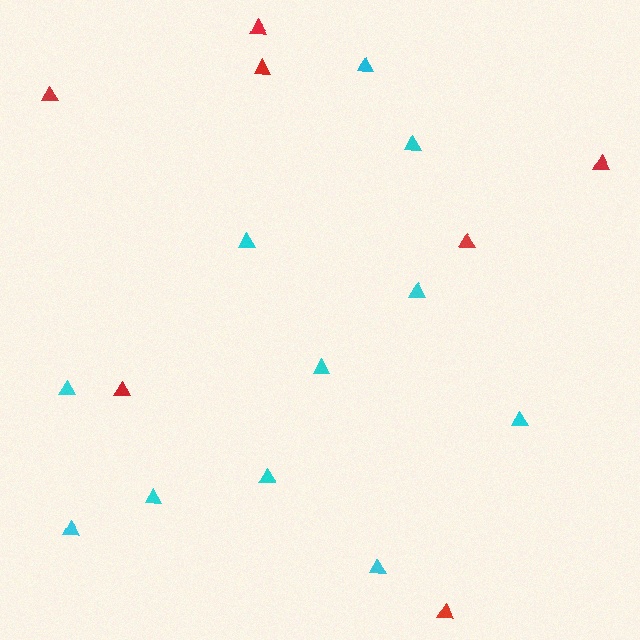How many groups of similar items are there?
There are 2 groups: one group of cyan triangles (11) and one group of red triangles (7).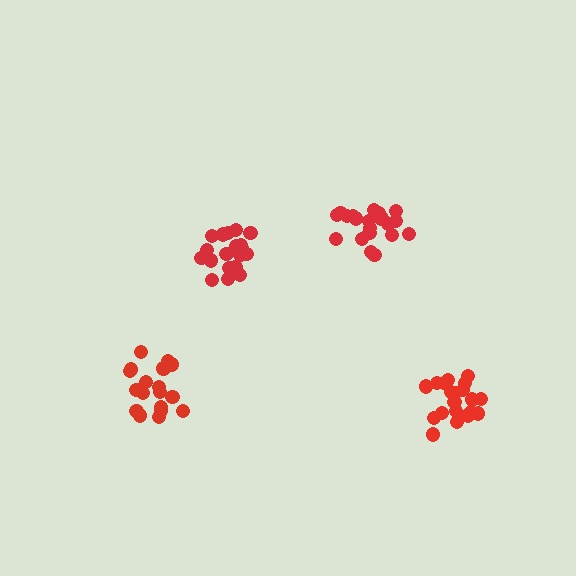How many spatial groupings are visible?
There are 4 spatial groupings.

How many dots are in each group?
Group 1: 19 dots, Group 2: 20 dots, Group 3: 19 dots, Group 4: 20 dots (78 total).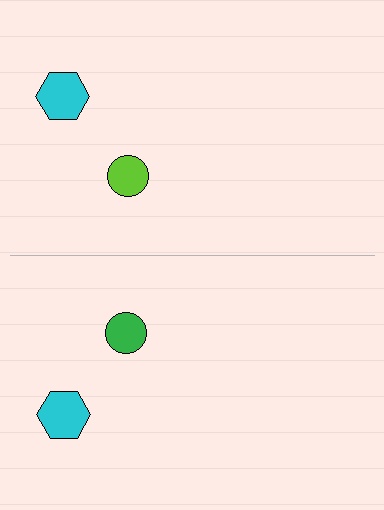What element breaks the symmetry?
The green circle on the bottom side breaks the symmetry — its mirror counterpart is lime.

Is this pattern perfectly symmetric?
No, the pattern is not perfectly symmetric. The green circle on the bottom side breaks the symmetry — its mirror counterpart is lime.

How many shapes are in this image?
There are 4 shapes in this image.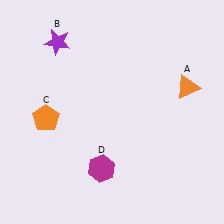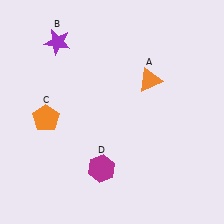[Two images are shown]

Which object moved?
The orange triangle (A) moved left.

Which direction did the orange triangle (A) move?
The orange triangle (A) moved left.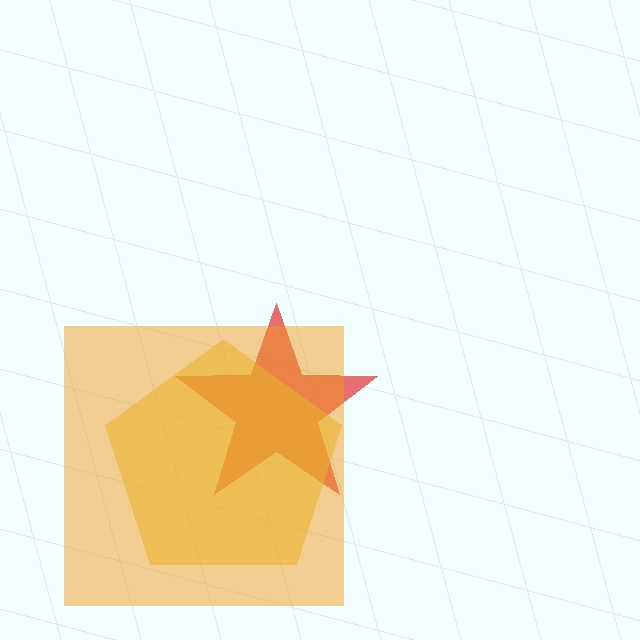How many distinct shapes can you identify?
There are 3 distinct shapes: a red star, a yellow pentagon, an orange square.